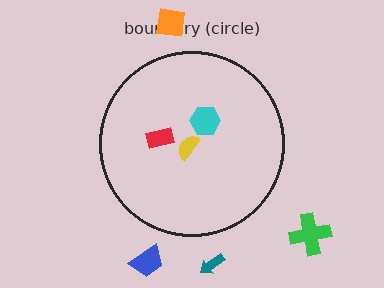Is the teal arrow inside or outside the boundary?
Outside.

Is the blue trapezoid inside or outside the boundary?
Outside.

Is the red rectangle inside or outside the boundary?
Inside.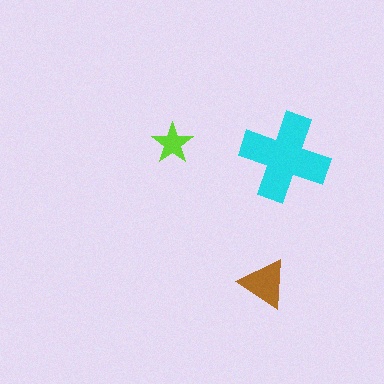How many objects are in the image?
There are 3 objects in the image.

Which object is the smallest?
The lime star.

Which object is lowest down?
The brown triangle is bottommost.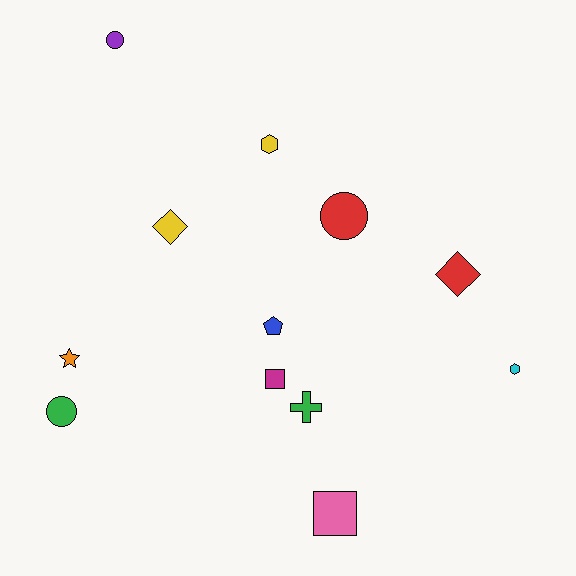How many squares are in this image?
There are 2 squares.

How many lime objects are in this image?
There are no lime objects.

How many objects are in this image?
There are 12 objects.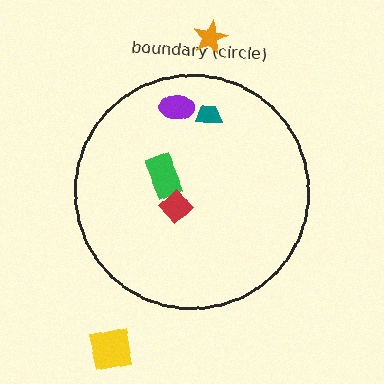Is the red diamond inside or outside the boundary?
Inside.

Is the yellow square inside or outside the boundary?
Outside.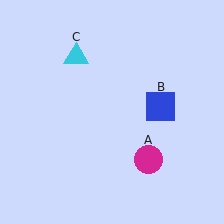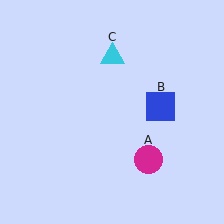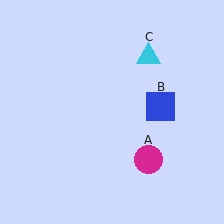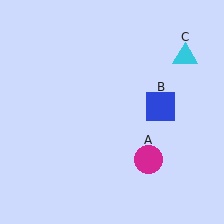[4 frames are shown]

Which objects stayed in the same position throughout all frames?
Magenta circle (object A) and blue square (object B) remained stationary.